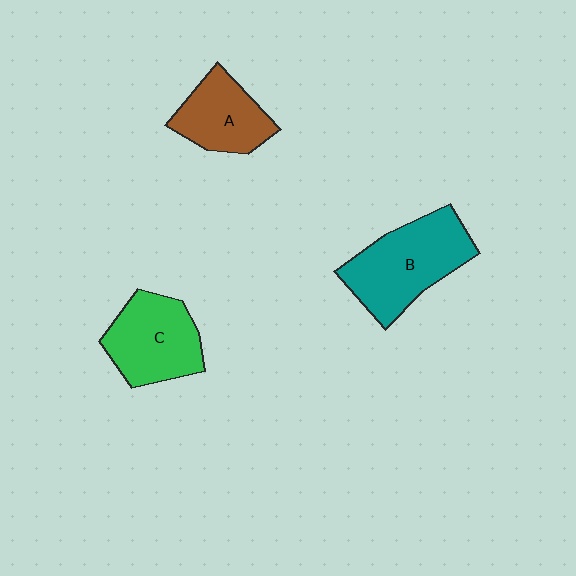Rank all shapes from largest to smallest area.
From largest to smallest: B (teal), C (green), A (brown).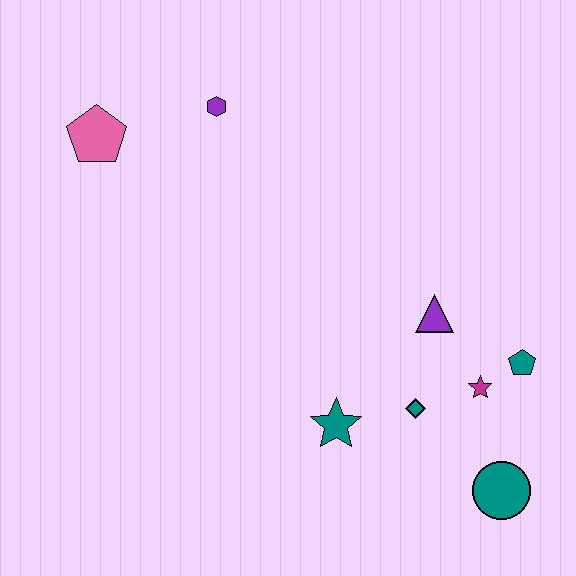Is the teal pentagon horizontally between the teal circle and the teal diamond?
No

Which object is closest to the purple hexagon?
The pink pentagon is closest to the purple hexagon.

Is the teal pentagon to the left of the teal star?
No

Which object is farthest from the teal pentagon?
The pink pentagon is farthest from the teal pentagon.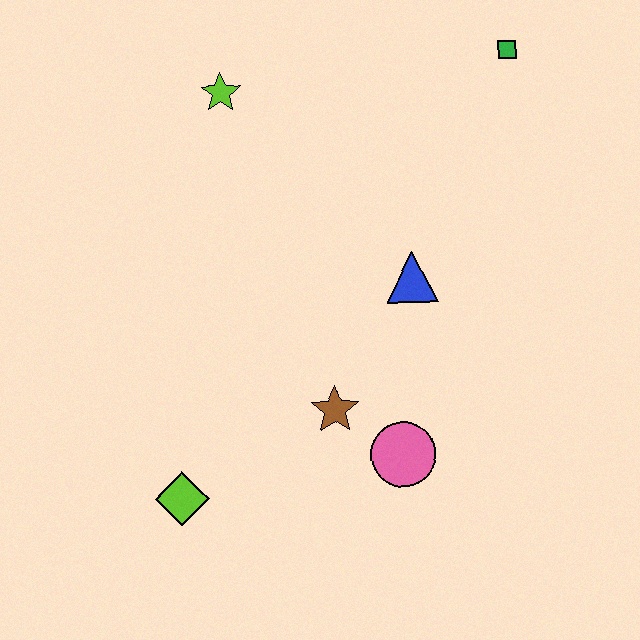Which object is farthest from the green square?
The lime diamond is farthest from the green square.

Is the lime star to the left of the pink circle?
Yes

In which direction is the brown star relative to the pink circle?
The brown star is to the left of the pink circle.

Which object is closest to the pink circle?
The brown star is closest to the pink circle.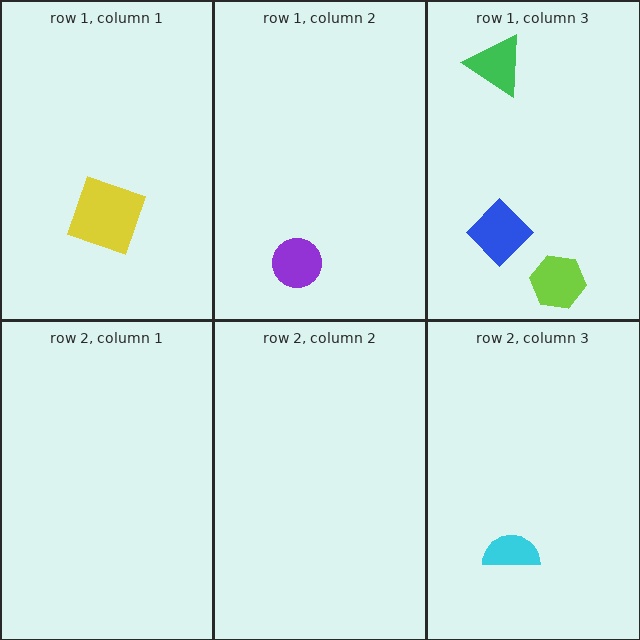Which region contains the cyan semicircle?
The row 2, column 3 region.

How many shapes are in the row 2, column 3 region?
1.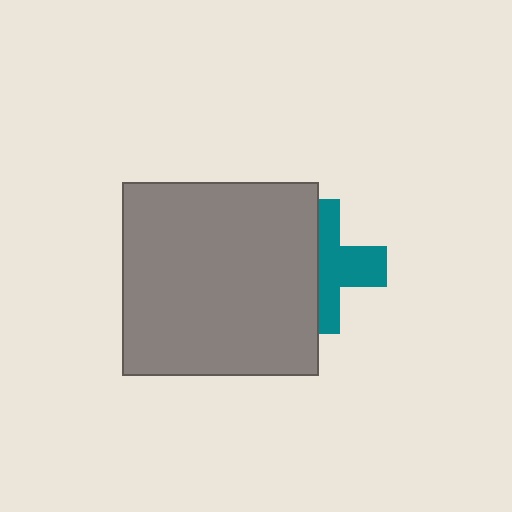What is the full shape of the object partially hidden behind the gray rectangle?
The partially hidden object is a teal cross.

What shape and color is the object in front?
The object in front is a gray rectangle.